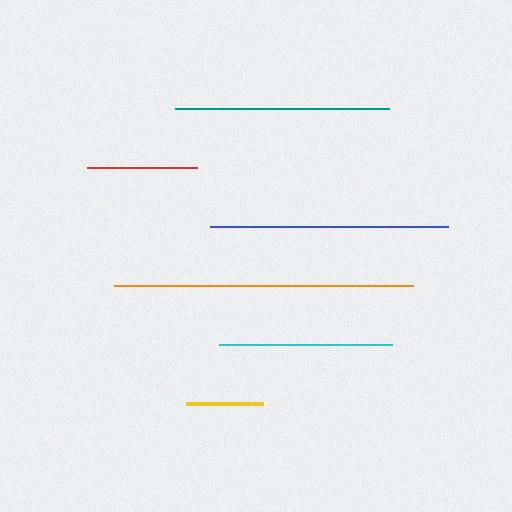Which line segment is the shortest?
The yellow line is the shortest at approximately 76 pixels.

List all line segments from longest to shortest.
From longest to shortest: orange, blue, teal, cyan, red, yellow.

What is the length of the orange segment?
The orange segment is approximately 299 pixels long.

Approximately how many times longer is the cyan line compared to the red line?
The cyan line is approximately 1.6 times the length of the red line.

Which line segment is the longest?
The orange line is the longest at approximately 299 pixels.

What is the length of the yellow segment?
The yellow segment is approximately 76 pixels long.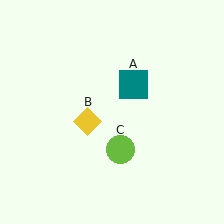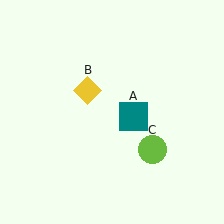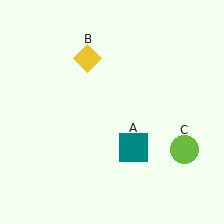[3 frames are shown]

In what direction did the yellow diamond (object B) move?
The yellow diamond (object B) moved up.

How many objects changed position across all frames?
3 objects changed position: teal square (object A), yellow diamond (object B), lime circle (object C).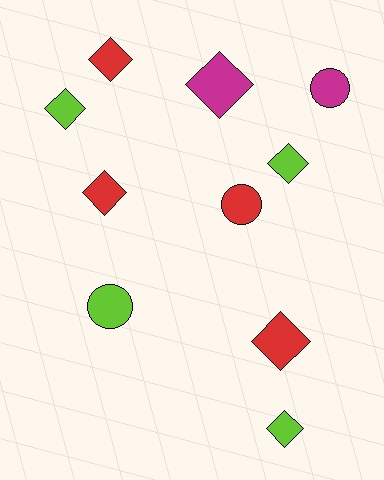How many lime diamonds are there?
There are 3 lime diamonds.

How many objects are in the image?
There are 10 objects.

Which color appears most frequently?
Lime, with 4 objects.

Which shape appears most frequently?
Diamond, with 7 objects.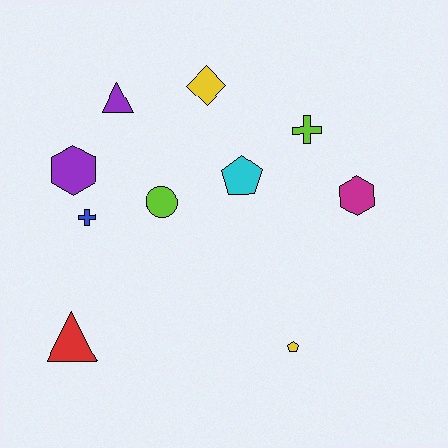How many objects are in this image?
There are 10 objects.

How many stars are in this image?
There are no stars.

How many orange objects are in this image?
There are no orange objects.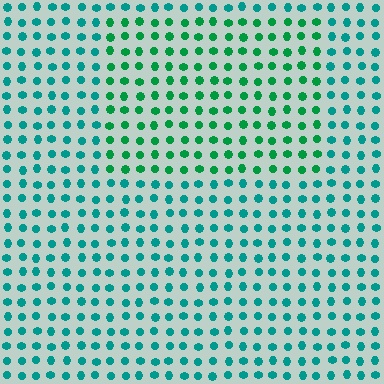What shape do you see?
I see a rectangle.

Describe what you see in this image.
The image is filled with small teal elements in a uniform arrangement. A rectangle-shaped region is visible where the elements are tinted to a slightly different hue, forming a subtle color boundary.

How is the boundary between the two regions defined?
The boundary is defined purely by a slight shift in hue (about 31 degrees). Spacing, size, and orientation are identical on both sides.